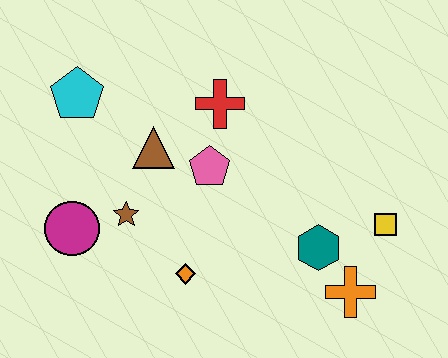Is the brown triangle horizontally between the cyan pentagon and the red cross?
Yes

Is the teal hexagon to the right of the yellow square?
No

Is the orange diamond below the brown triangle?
Yes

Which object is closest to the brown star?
The magenta circle is closest to the brown star.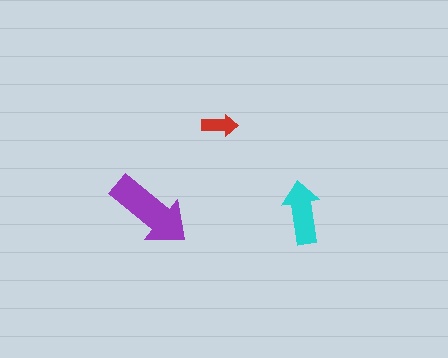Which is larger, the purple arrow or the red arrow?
The purple one.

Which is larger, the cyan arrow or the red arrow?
The cyan one.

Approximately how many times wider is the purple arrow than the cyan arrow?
About 1.5 times wider.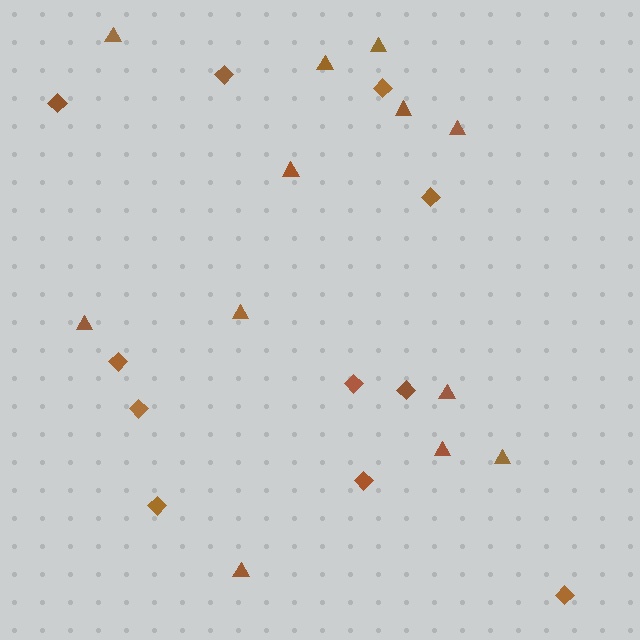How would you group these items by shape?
There are 2 groups: one group of triangles (12) and one group of diamonds (11).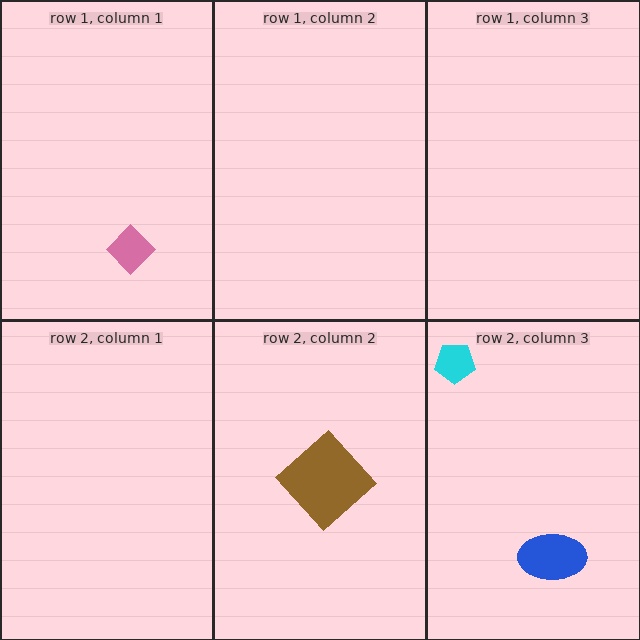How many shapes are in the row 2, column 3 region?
2.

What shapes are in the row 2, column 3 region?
The blue ellipse, the cyan pentagon.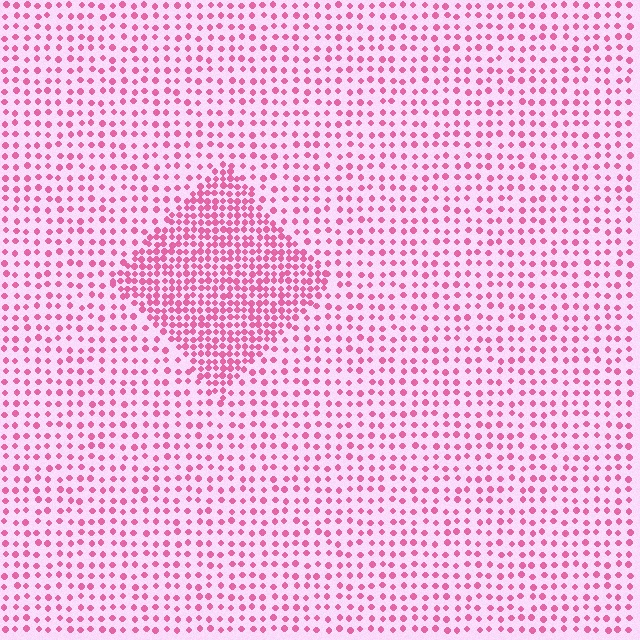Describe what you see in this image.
The image contains small pink elements arranged at two different densities. A diamond-shaped region is visible where the elements are more densely packed than the surrounding area.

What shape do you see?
I see a diamond.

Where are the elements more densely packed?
The elements are more densely packed inside the diamond boundary.